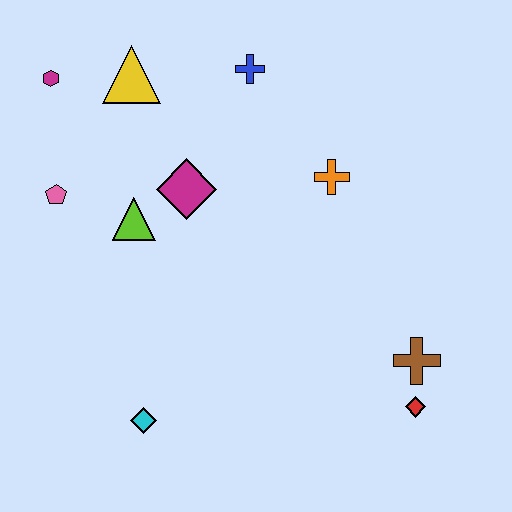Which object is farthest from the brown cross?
The magenta hexagon is farthest from the brown cross.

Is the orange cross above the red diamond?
Yes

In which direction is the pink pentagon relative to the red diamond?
The pink pentagon is to the left of the red diamond.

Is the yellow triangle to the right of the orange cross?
No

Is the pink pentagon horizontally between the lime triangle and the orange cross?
No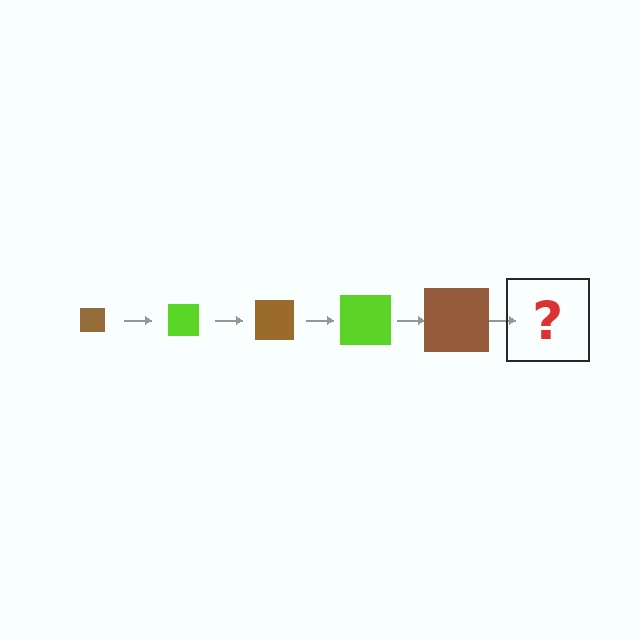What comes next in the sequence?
The next element should be a lime square, larger than the previous one.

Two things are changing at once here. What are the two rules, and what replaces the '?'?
The two rules are that the square grows larger each step and the color cycles through brown and lime. The '?' should be a lime square, larger than the previous one.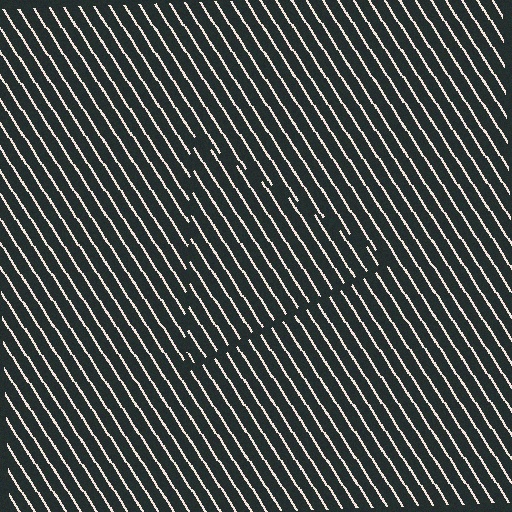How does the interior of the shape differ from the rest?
The interior of the shape contains the same grating, shifted by half a period — the contour is defined by the phase discontinuity where line-ends from the inner and outer gratings abut.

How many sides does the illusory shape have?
3 sides — the line-ends trace a triangle.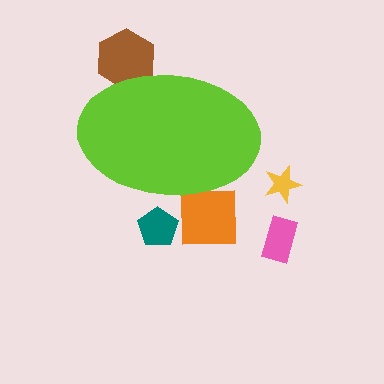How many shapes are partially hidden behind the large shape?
3 shapes are partially hidden.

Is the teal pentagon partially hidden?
Yes, the teal pentagon is partially hidden behind the lime ellipse.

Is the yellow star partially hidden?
No, the yellow star is fully visible.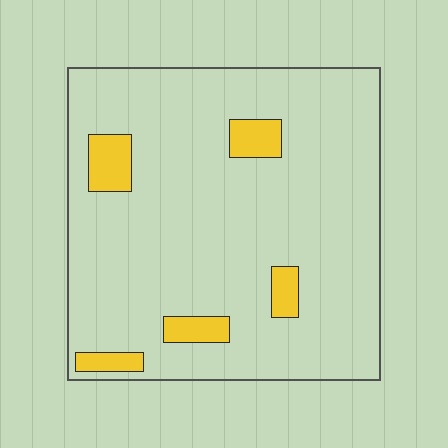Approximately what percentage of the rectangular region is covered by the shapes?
Approximately 10%.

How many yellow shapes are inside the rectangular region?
5.